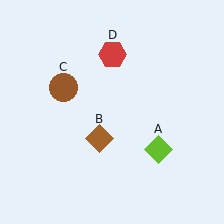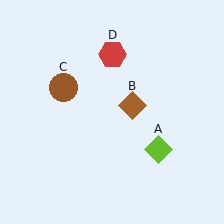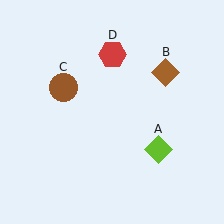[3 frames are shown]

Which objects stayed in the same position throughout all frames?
Lime diamond (object A) and brown circle (object C) and red hexagon (object D) remained stationary.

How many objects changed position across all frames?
1 object changed position: brown diamond (object B).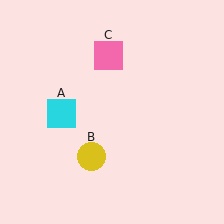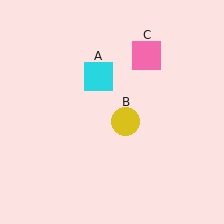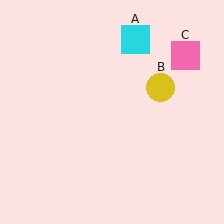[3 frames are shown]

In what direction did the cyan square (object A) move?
The cyan square (object A) moved up and to the right.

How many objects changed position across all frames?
3 objects changed position: cyan square (object A), yellow circle (object B), pink square (object C).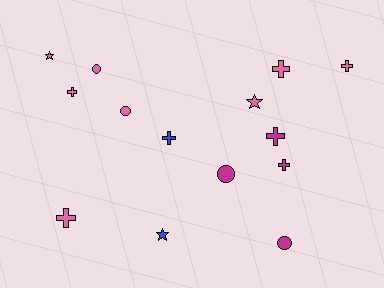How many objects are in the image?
There are 14 objects.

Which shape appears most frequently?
Cross, with 7 objects.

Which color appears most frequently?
Pink, with 8 objects.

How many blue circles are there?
There are no blue circles.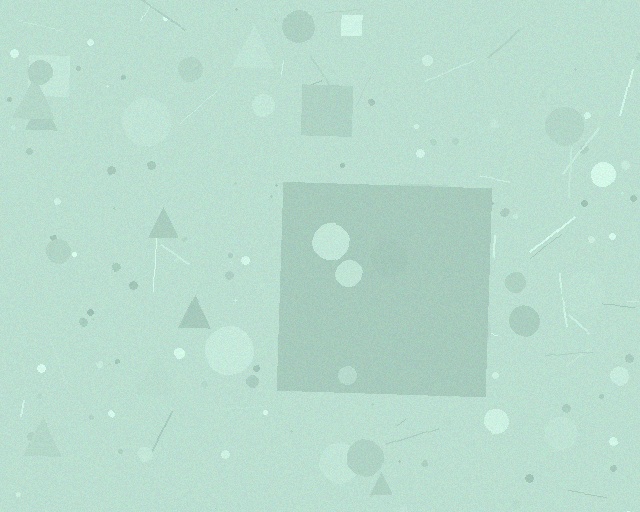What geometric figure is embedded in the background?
A square is embedded in the background.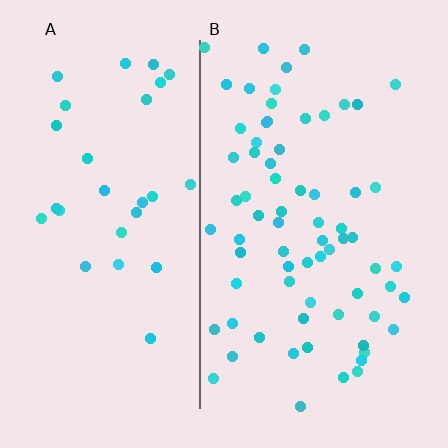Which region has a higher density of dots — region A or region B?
B (the right).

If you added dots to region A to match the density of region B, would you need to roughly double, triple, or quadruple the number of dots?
Approximately double.